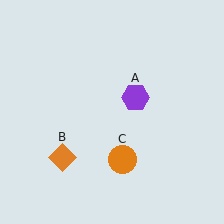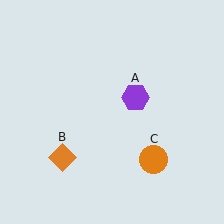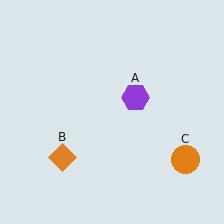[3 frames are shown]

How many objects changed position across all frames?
1 object changed position: orange circle (object C).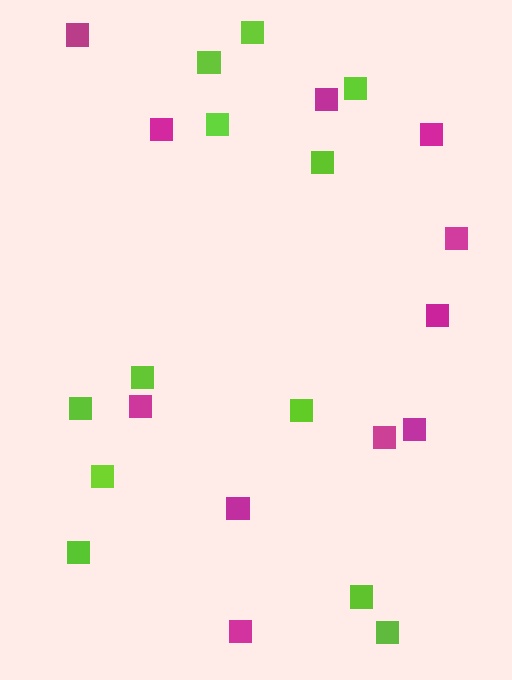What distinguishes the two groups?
There are 2 groups: one group of magenta squares (11) and one group of lime squares (12).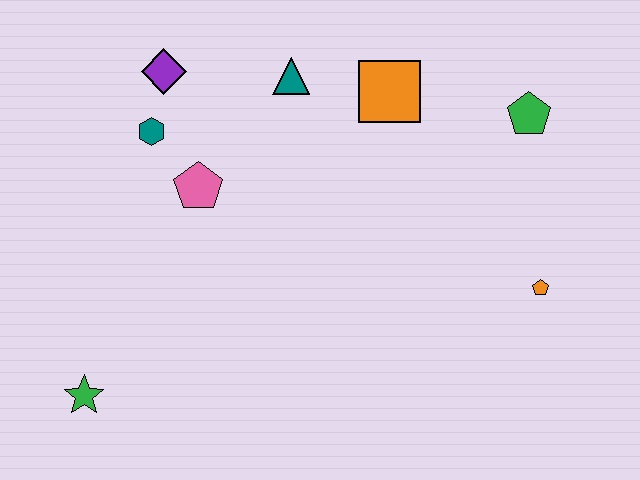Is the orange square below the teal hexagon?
No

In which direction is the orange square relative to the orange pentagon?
The orange square is above the orange pentagon.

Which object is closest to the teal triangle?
The orange square is closest to the teal triangle.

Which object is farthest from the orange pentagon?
The green star is farthest from the orange pentagon.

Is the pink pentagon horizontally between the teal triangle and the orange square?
No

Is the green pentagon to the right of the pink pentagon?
Yes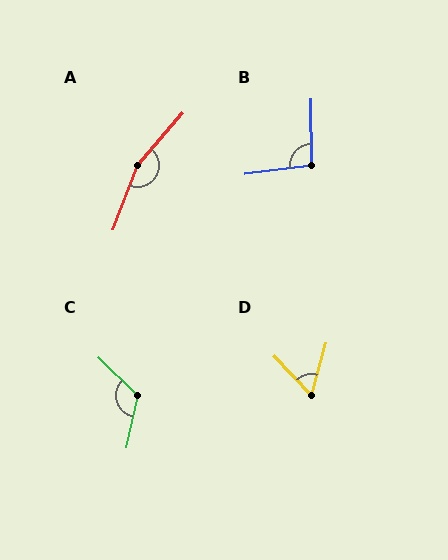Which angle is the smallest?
D, at approximately 59 degrees.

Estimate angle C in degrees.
Approximately 122 degrees.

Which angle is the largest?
A, at approximately 160 degrees.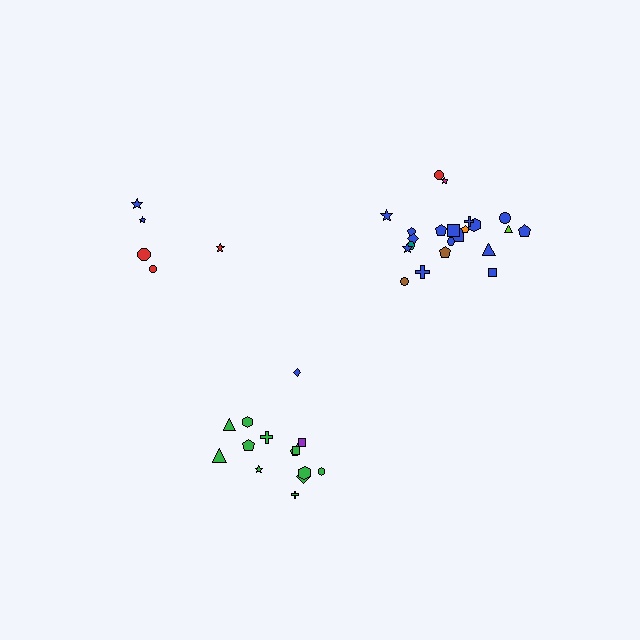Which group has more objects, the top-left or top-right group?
The top-right group.